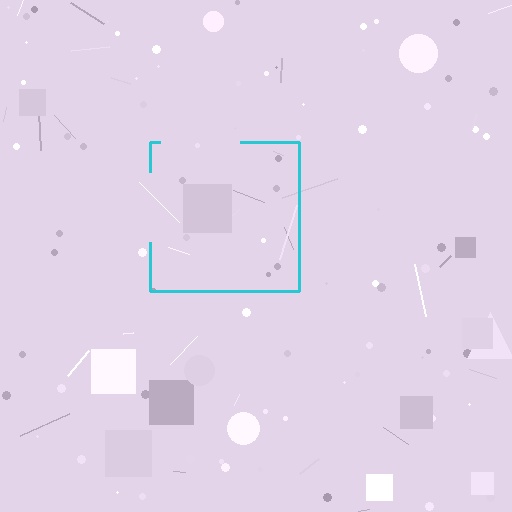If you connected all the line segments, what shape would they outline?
They would outline a square.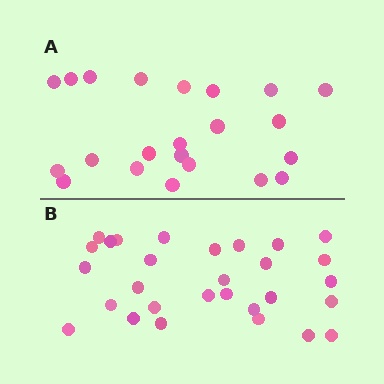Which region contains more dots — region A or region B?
Region B (the bottom region) has more dots.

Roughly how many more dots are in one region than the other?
Region B has roughly 8 or so more dots than region A.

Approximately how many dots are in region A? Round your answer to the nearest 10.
About 20 dots. (The exact count is 22, which rounds to 20.)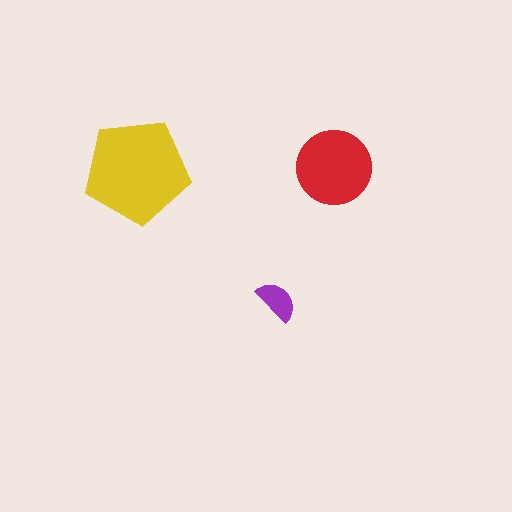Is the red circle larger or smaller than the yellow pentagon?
Smaller.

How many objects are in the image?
There are 3 objects in the image.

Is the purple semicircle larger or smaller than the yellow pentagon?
Smaller.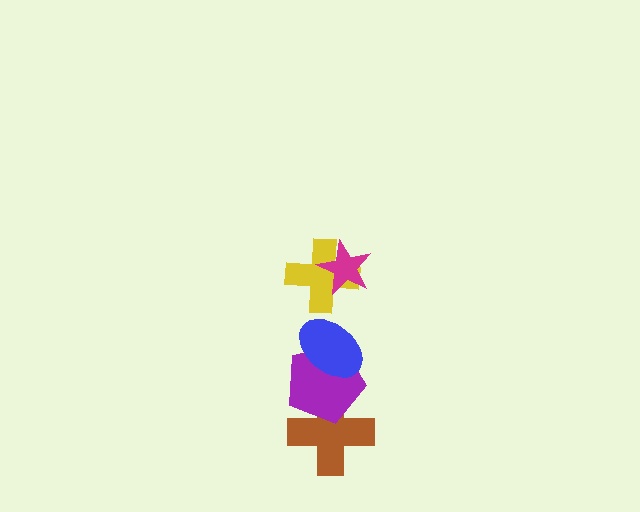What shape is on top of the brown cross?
The purple pentagon is on top of the brown cross.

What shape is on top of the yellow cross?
The magenta star is on top of the yellow cross.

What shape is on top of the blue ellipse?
The yellow cross is on top of the blue ellipse.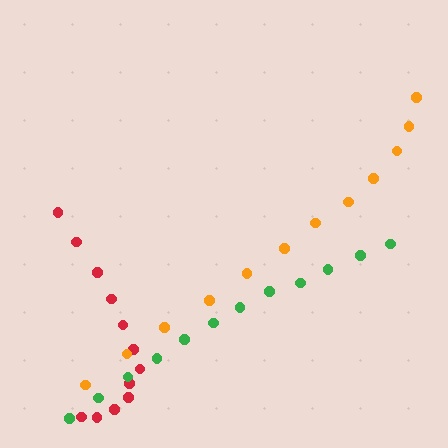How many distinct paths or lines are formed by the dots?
There are 3 distinct paths.